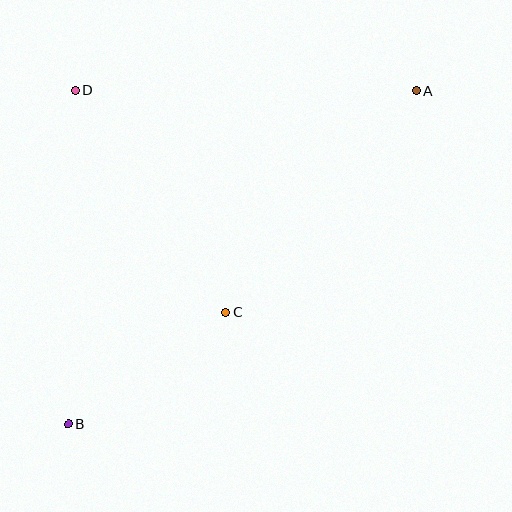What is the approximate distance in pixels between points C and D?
The distance between C and D is approximately 268 pixels.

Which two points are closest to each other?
Points B and C are closest to each other.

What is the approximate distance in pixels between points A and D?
The distance between A and D is approximately 341 pixels.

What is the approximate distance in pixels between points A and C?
The distance between A and C is approximately 293 pixels.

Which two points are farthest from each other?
Points A and B are farthest from each other.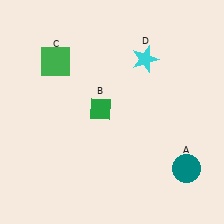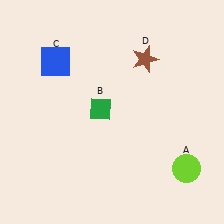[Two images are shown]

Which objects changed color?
A changed from teal to lime. C changed from green to blue. D changed from cyan to brown.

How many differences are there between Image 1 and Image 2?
There are 3 differences between the two images.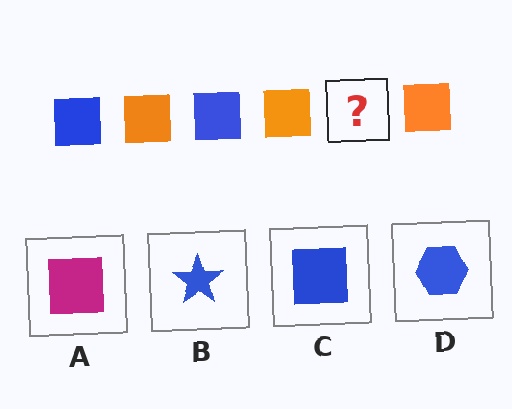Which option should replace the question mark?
Option C.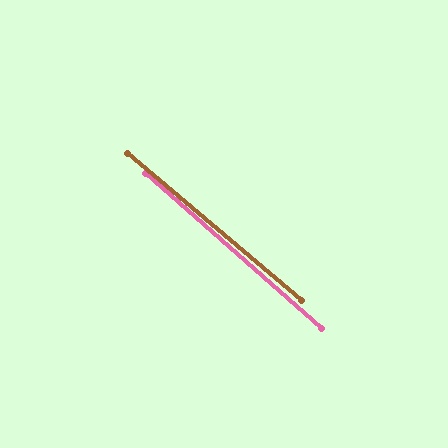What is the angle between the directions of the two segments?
Approximately 1 degree.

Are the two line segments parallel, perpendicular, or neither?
Parallel — their directions differ by only 1.1°.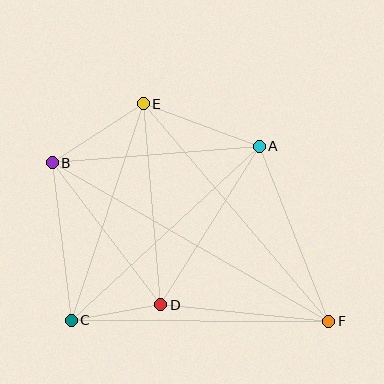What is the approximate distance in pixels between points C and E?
The distance between C and E is approximately 228 pixels.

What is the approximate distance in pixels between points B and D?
The distance between B and D is approximately 179 pixels.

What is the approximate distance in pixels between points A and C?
The distance between A and C is approximately 256 pixels.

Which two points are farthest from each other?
Points B and F are farthest from each other.